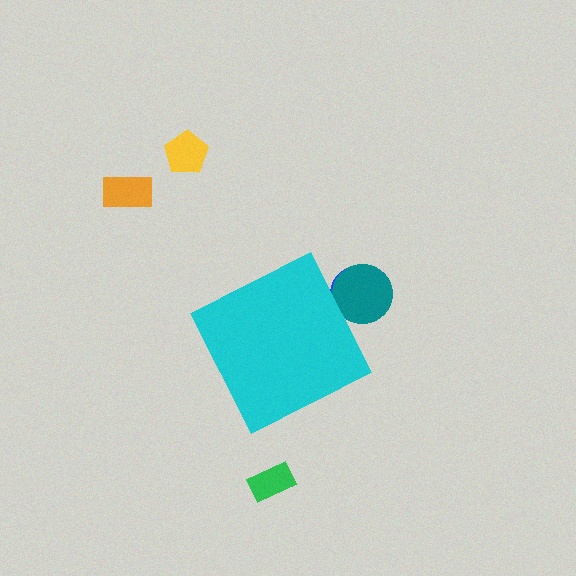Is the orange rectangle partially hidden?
No, the orange rectangle is fully visible.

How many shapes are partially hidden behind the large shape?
2 shapes are partially hidden.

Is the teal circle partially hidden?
Yes, the teal circle is partially hidden behind the cyan diamond.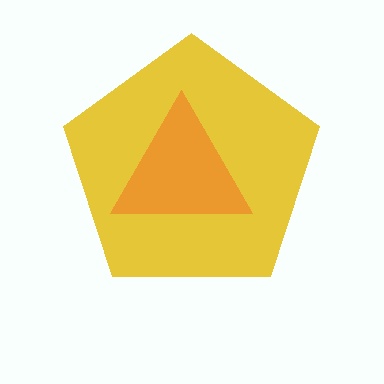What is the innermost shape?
The orange triangle.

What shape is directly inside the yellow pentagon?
The orange triangle.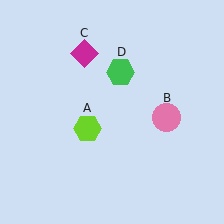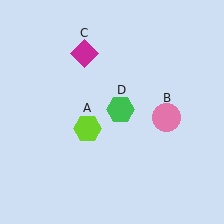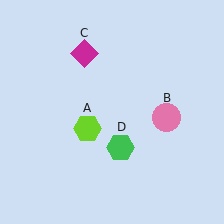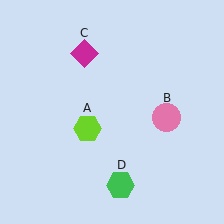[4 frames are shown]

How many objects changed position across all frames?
1 object changed position: green hexagon (object D).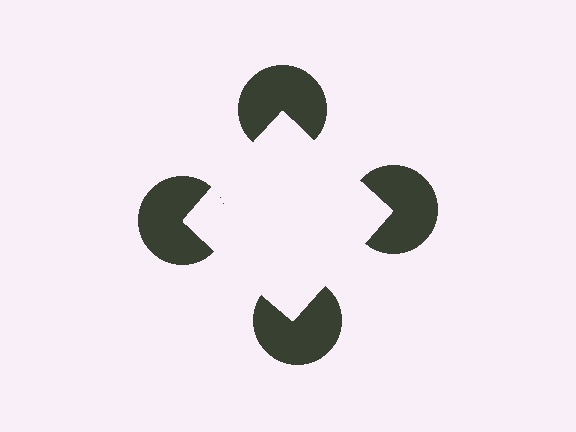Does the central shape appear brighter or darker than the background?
It typically appears slightly brighter than the background, even though no actual brightness change is drawn.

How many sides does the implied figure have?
4 sides.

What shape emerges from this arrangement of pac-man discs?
An illusory square — its edges are inferred from the aligned wedge cuts in the pac-man discs, not physically drawn.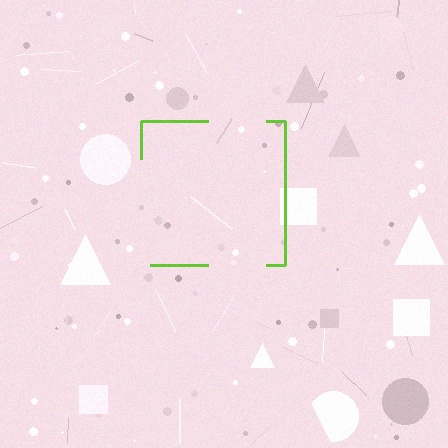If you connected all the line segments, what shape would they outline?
They would outline a square.